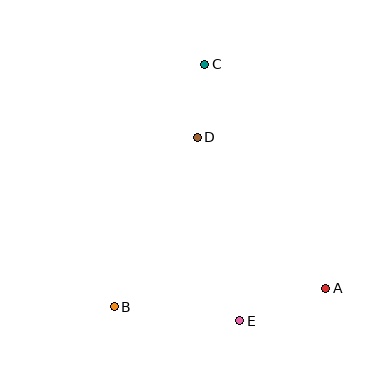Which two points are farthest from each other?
Points C and E are farthest from each other.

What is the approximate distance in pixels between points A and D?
The distance between A and D is approximately 198 pixels.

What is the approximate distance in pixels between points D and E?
The distance between D and E is approximately 188 pixels.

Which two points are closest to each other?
Points C and D are closest to each other.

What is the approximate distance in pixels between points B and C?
The distance between B and C is approximately 259 pixels.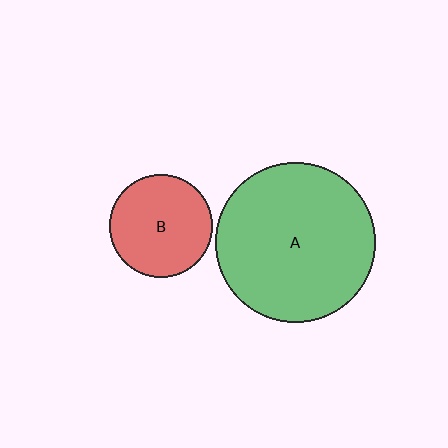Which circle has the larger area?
Circle A (green).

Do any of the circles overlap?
No, none of the circles overlap.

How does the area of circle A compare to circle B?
Approximately 2.4 times.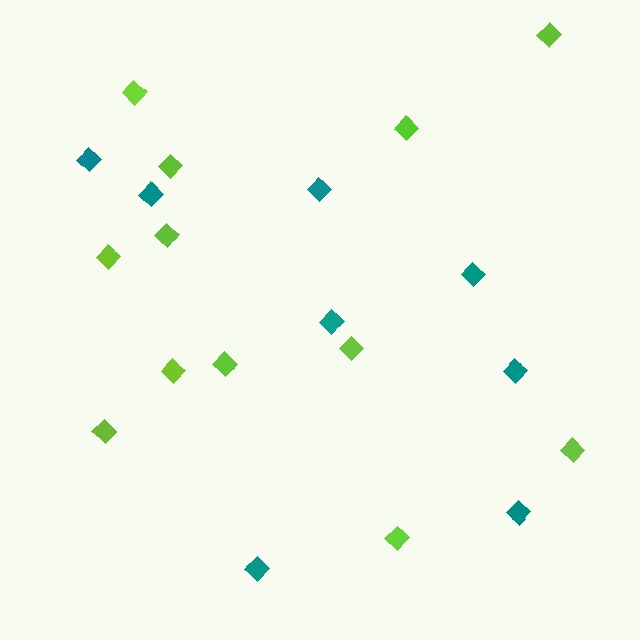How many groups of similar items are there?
There are 2 groups: one group of lime diamonds (12) and one group of teal diamonds (8).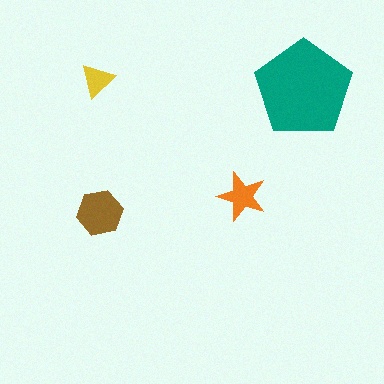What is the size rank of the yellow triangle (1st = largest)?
4th.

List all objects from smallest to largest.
The yellow triangle, the orange star, the brown hexagon, the teal pentagon.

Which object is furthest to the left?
The yellow triangle is leftmost.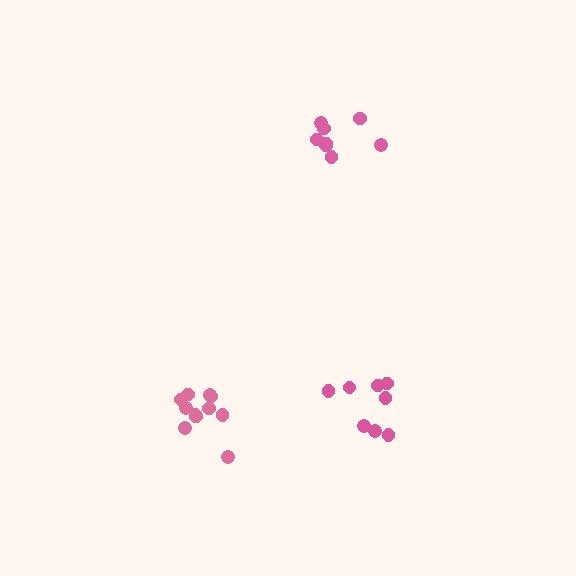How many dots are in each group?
Group 1: 8 dots, Group 2: 8 dots, Group 3: 11 dots (27 total).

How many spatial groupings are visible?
There are 3 spatial groupings.